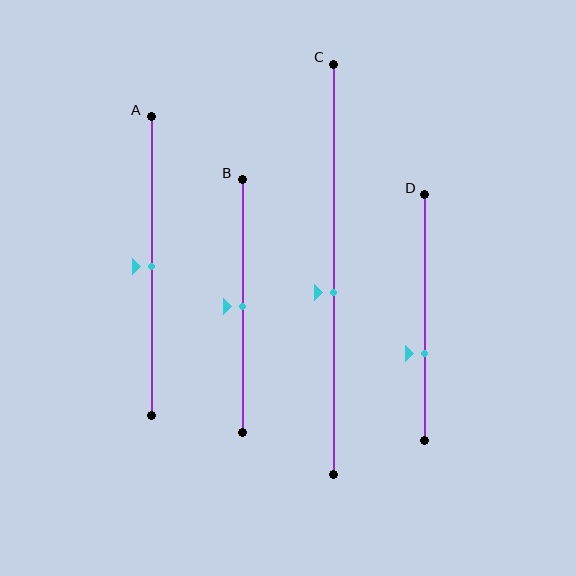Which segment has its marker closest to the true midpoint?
Segment A has its marker closest to the true midpoint.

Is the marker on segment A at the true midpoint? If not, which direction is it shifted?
Yes, the marker on segment A is at the true midpoint.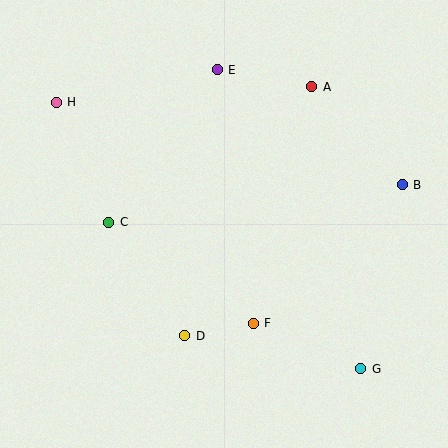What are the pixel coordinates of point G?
Point G is at (361, 369).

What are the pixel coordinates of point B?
Point B is at (402, 185).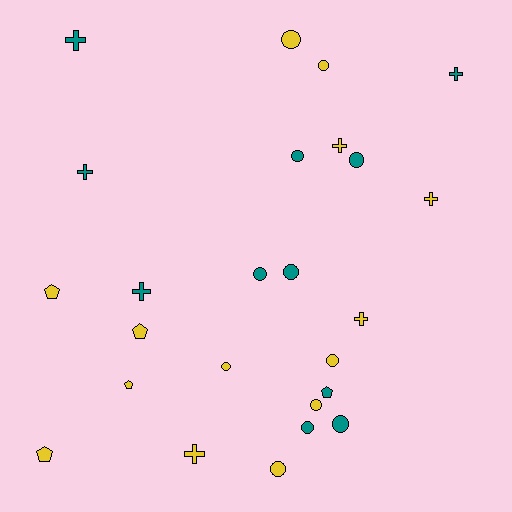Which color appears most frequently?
Yellow, with 14 objects.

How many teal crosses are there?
There are 4 teal crosses.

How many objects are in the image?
There are 25 objects.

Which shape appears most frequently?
Circle, with 12 objects.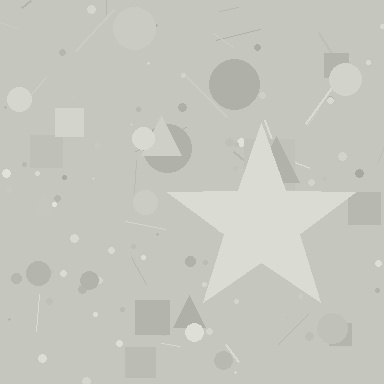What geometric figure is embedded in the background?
A star is embedded in the background.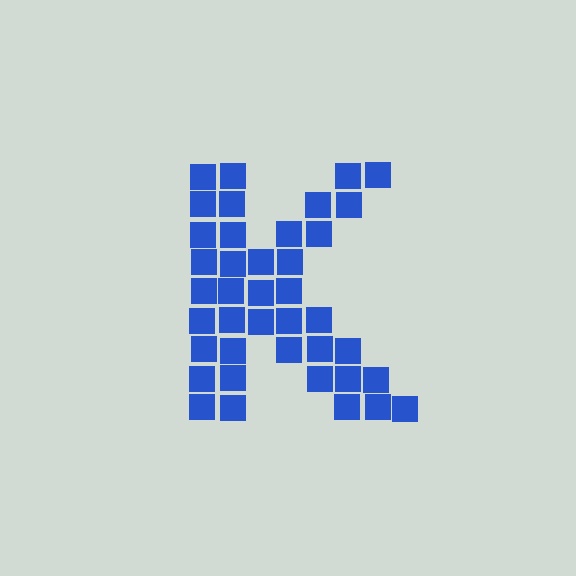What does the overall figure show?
The overall figure shows the letter K.